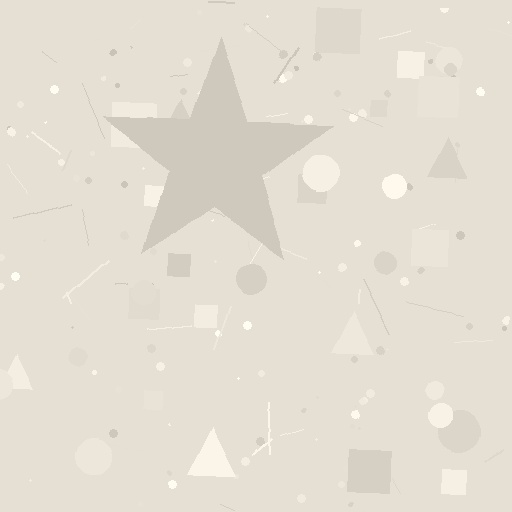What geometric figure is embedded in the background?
A star is embedded in the background.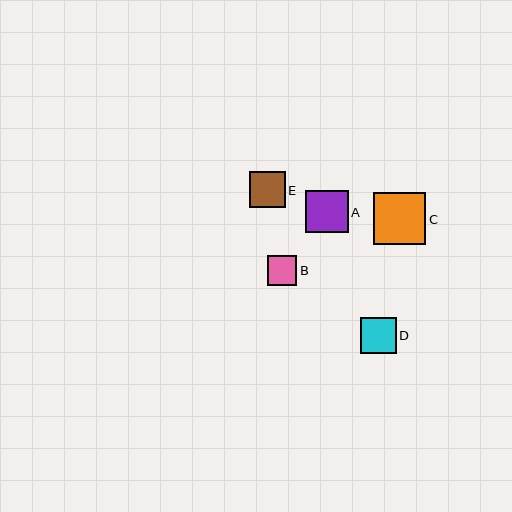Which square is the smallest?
Square B is the smallest with a size of approximately 29 pixels.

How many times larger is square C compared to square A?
Square C is approximately 1.2 times the size of square A.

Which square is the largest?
Square C is the largest with a size of approximately 52 pixels.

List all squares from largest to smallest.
From largest to smallest: C, A, E, D, B.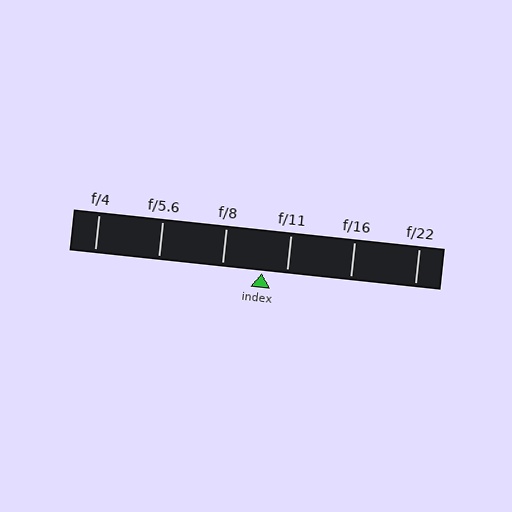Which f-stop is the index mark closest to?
The index mark is closest to f/11.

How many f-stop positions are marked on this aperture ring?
There are 6 f-stop positions marked.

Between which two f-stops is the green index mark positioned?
The index mark is between f/8 and f/11.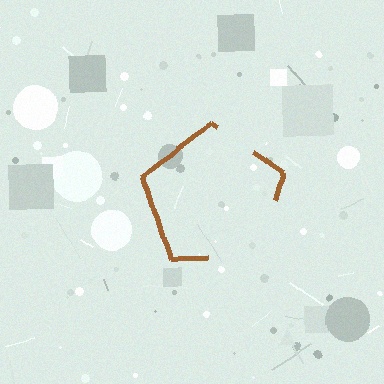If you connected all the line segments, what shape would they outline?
They would outline a pentagon.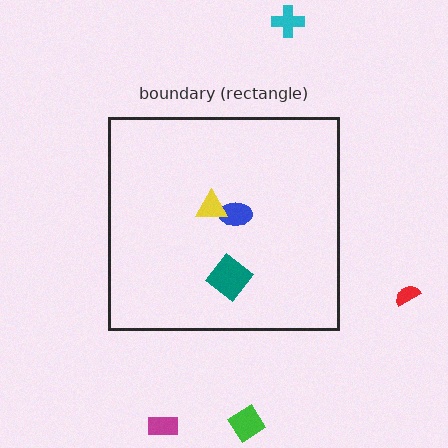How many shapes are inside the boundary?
3 inside, 4 outside.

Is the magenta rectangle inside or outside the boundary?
Outside.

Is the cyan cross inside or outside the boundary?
Outside.